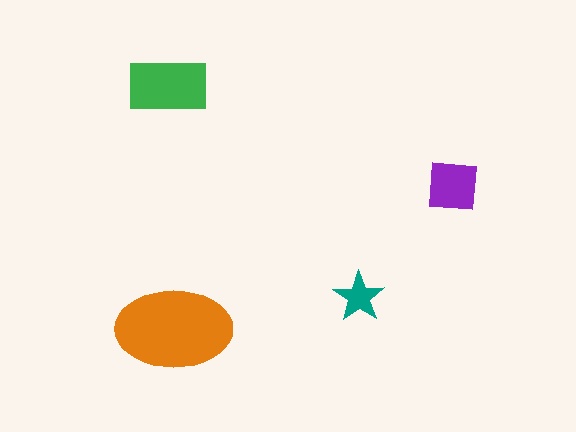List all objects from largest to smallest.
The orange ellipse, the green rectangle, the purple square, the teal star.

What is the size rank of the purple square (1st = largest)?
3rd.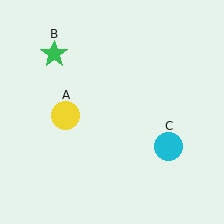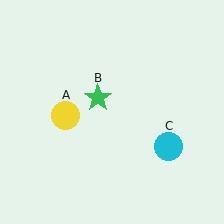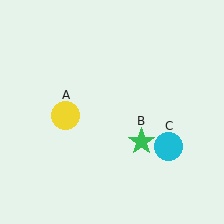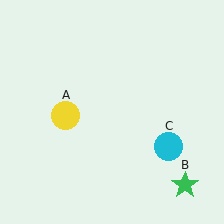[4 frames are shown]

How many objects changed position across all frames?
1 object changed position: green star (object B).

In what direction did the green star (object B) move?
The green star (object B) moved down and to the right.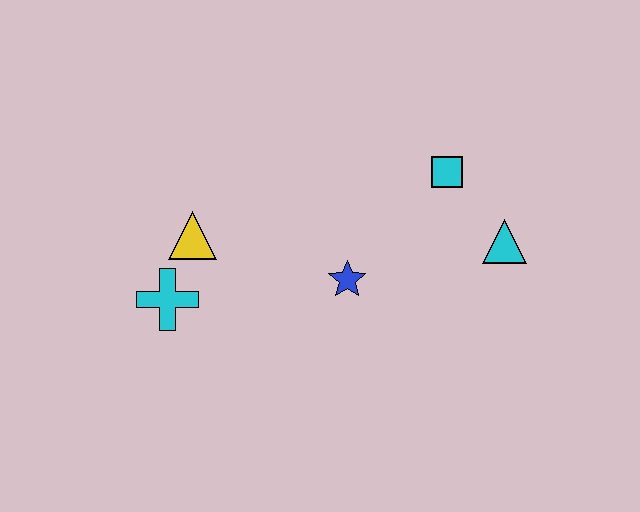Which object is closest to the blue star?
The cyan square is closest to the blue star.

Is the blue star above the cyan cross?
Yes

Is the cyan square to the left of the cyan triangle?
Yes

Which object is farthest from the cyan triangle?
The cyan cross is farthest from the cyan triangle.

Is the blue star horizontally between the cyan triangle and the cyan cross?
Yes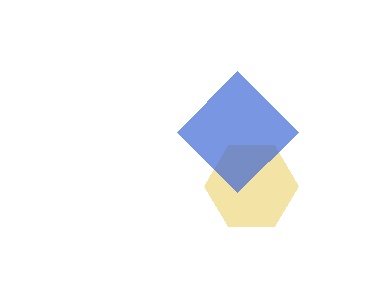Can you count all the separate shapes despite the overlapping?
Yes, there are 2 separate shapes.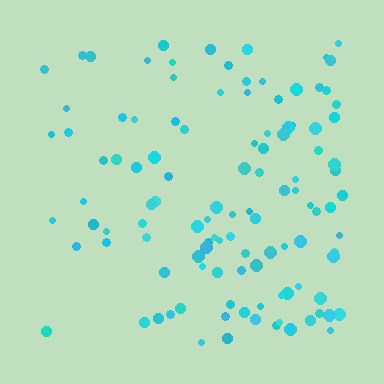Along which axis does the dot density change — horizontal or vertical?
Horizontal.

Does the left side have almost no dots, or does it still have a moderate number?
Still a moderate number, just noticeably fewer than the right.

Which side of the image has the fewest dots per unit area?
The left.